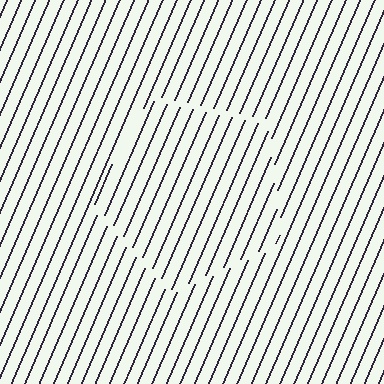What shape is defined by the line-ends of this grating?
An illusory pentagon. The interior of the shape contains the same grating, shifted by half a period — the contour is defined by the phase discontinuity where line-ends from the inner and outer gratings abut.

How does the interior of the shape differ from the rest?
The interior of the shape contains the same grating, shifted by half a period — the contour is defined by the phase discontinuity where line-ends from the inner and outer gratings abut.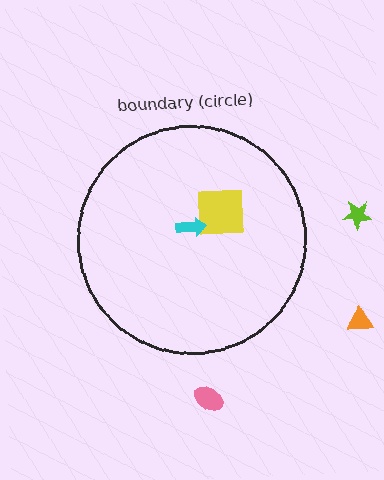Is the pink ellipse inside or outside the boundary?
Outside.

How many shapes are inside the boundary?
2 inside, 3 outside.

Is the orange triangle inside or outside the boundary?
Outside.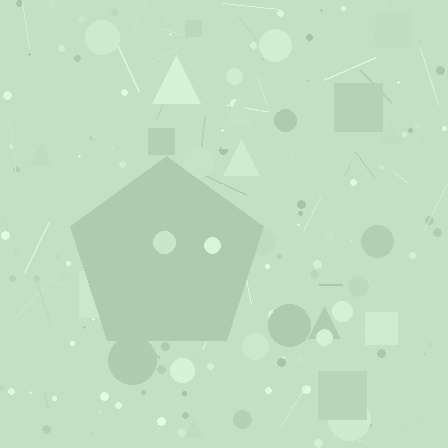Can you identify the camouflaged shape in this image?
The camouflaged shape is a pentagon.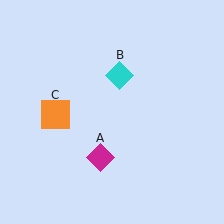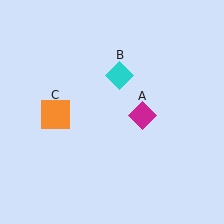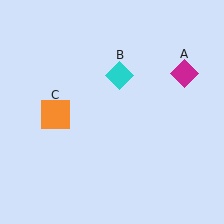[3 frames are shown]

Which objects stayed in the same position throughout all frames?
Cyan diamond (object B) and orange square (object C) remained stationary.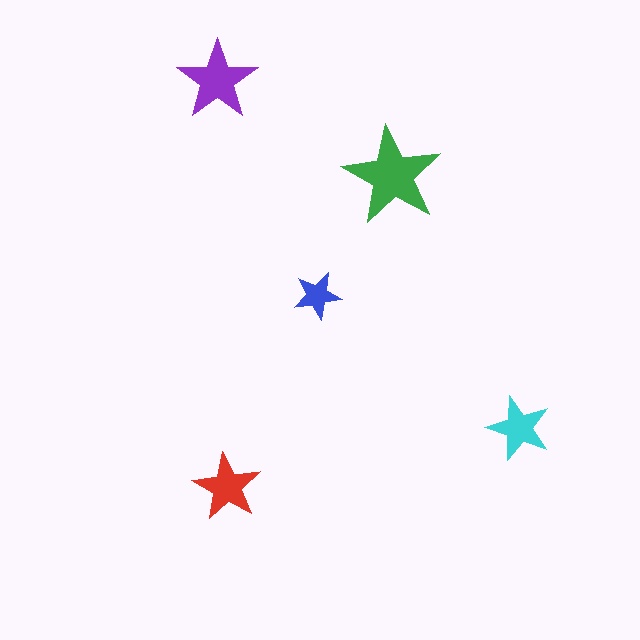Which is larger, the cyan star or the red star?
The red one.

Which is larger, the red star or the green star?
The green one.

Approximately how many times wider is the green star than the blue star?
About 2 times wider.